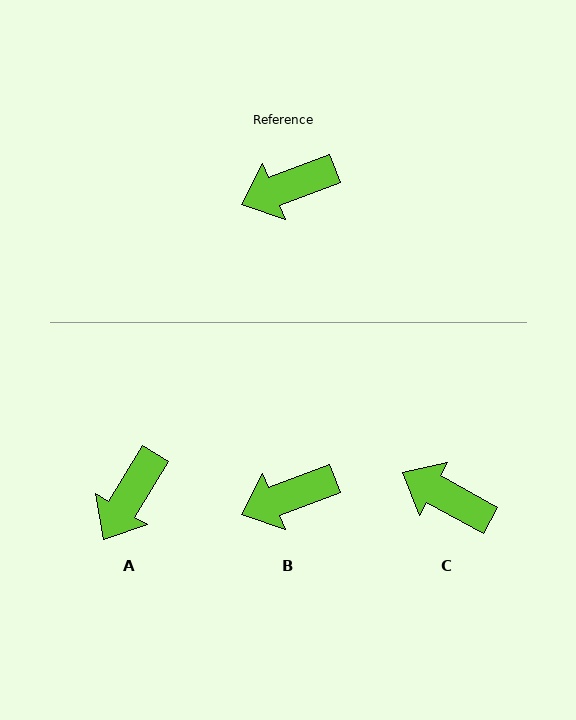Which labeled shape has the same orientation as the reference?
B.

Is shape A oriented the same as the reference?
No, it is off by about 37 degrees.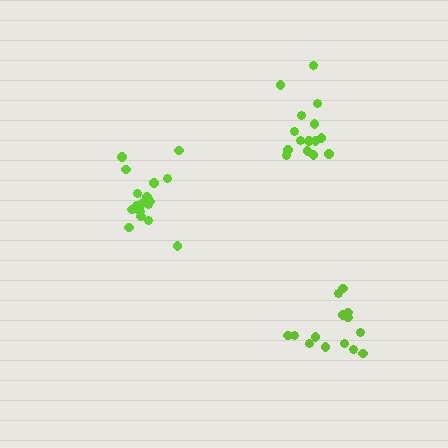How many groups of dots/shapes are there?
There are 3 groups.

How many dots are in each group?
Group 1: 19 dots, Group 2: 15 dots, Group 3: 15 dots (49 total).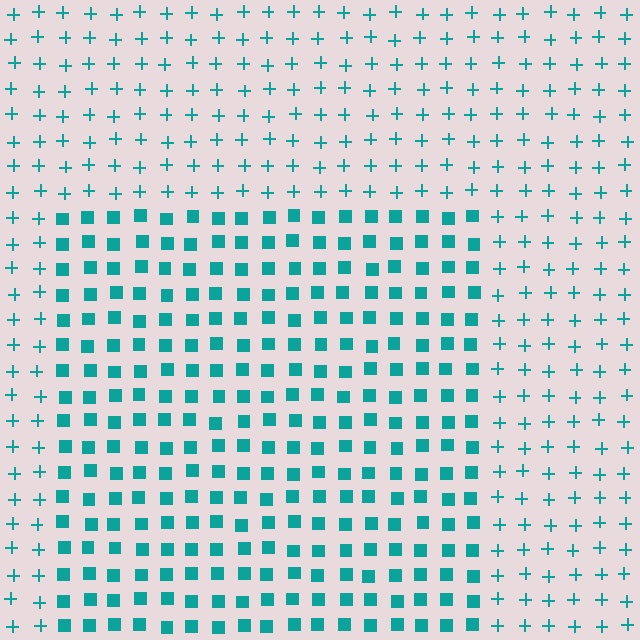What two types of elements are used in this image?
The image uses squares inside the rectangle region and plus signs outside it.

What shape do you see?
I see a rectangle.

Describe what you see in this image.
The image is filled with small teal elements arranged in a uniform grid. A rectangle-shaped region contains squares, while the surrounding area contains plus signs. The boundary is defined purely by the change in element shape.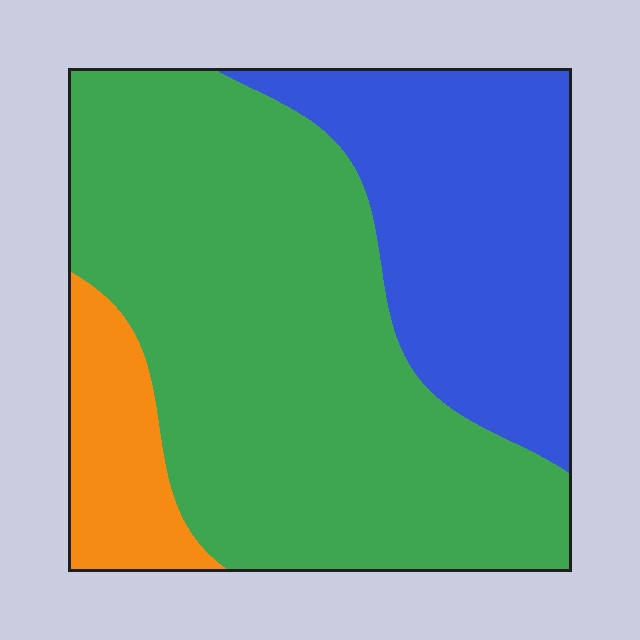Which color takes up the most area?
Green, at roughly 60%.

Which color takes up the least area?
Orange, at roughly 10%.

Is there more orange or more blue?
Blue.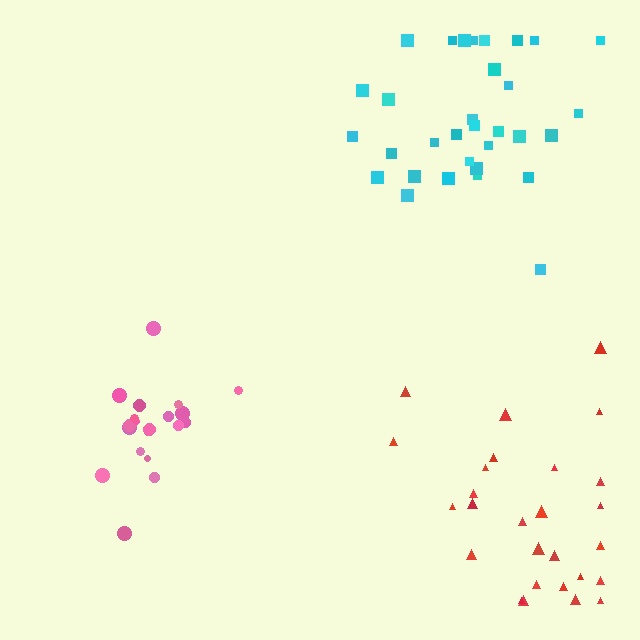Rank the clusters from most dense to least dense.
pink, cyan, red.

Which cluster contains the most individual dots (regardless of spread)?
Cyan (32).